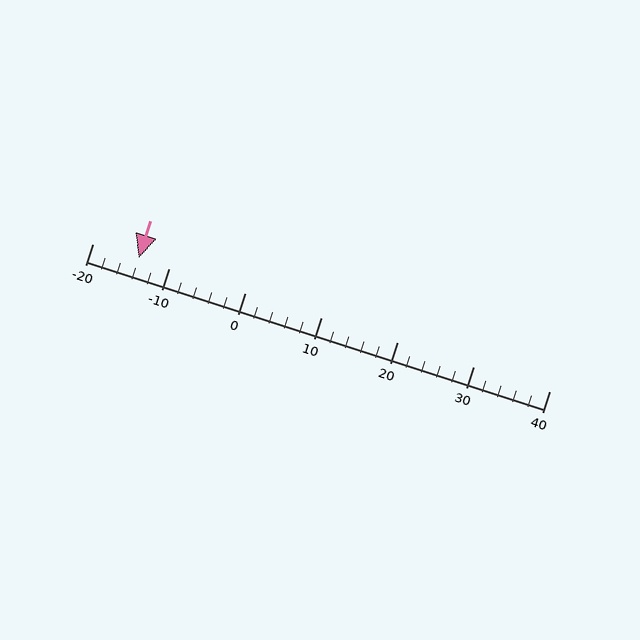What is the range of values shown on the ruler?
The ruler shows values from -20 to 40.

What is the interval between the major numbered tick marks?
The major tick marks are spaced 10 units apart.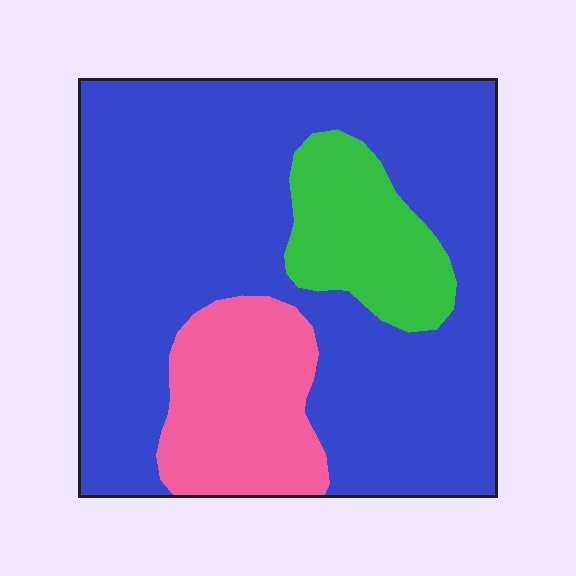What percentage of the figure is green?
Green takes up less than a quarter of the figure.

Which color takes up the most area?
Blue, at roughly 70%.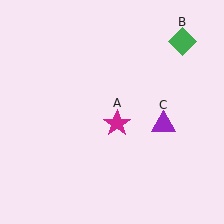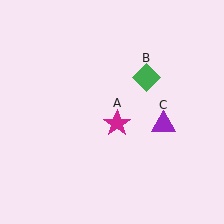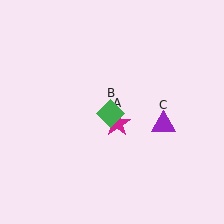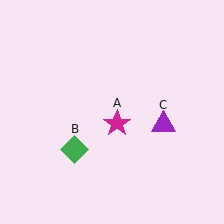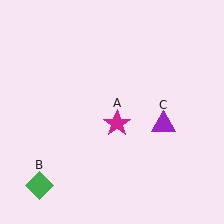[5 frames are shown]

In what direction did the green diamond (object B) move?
The green diamond (object B) moved down and to the left.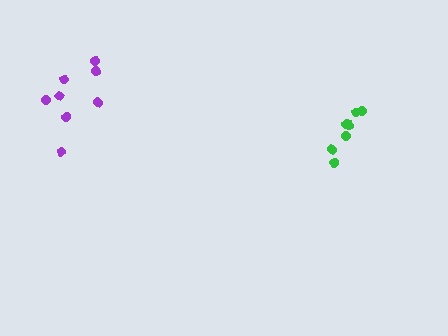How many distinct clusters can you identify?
There are 2 distinct clusters.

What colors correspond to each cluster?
The clusters are colored: purple, green.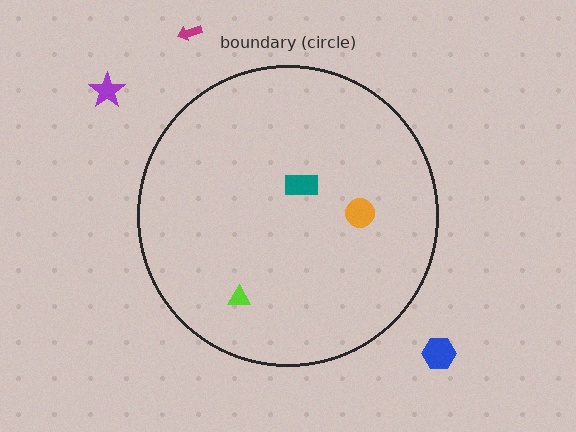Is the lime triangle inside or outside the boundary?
Inside.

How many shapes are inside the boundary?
3 inside, 3 outside.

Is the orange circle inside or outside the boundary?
Inside.